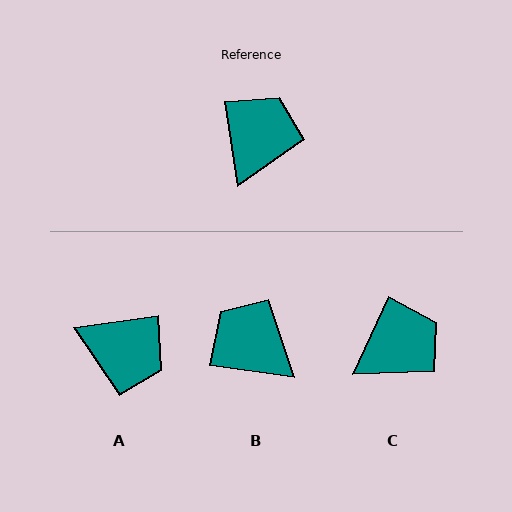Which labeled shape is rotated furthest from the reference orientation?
A, about 91 degrees away.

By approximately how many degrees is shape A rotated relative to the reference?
Approximately 91 degrees clockwise.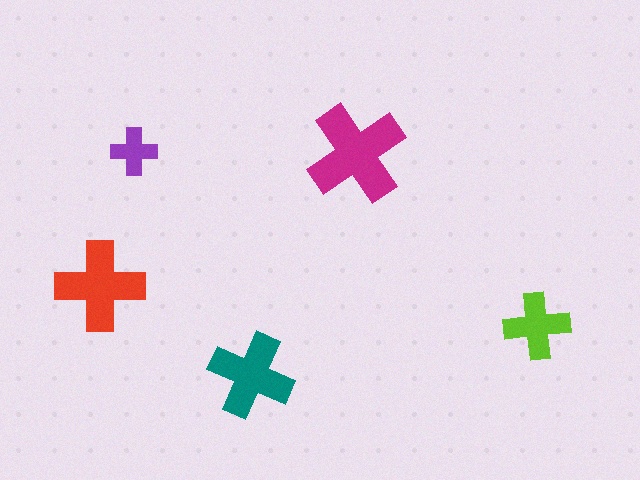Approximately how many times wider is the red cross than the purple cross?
About 2 times wider.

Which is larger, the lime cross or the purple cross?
The lime one.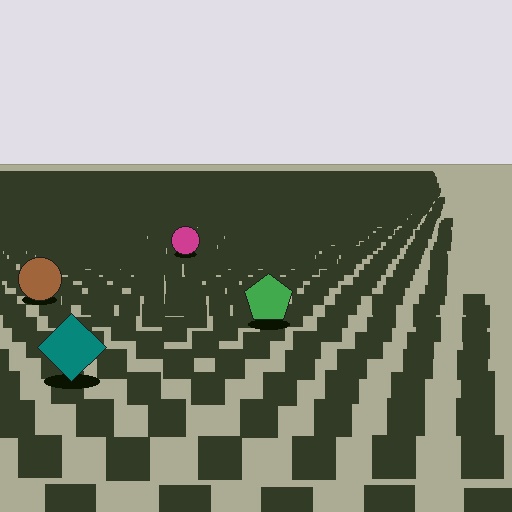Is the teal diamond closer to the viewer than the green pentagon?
Yes. The teal diamond is closer — you can tell from the texture gradient: the ground texture is coarser near it.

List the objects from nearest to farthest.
From nearest to farthest: the teal diamond, the green pentagon, the brown circle, the magenta circle.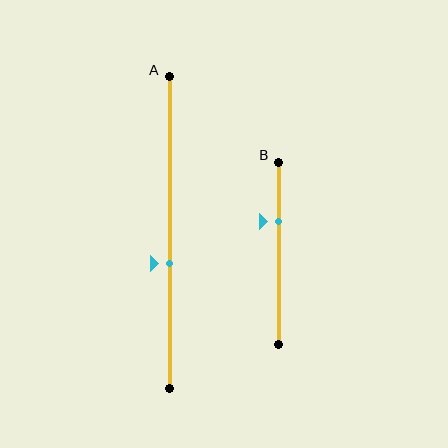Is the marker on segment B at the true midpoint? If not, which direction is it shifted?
No, the marker on segment B is shifted upward by about 17% of the segment length.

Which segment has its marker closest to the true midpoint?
Segment A has its marker closest to the true midpoint.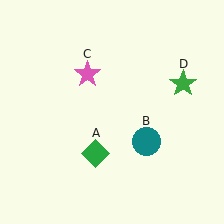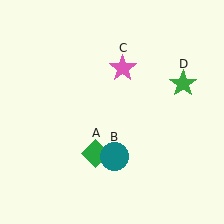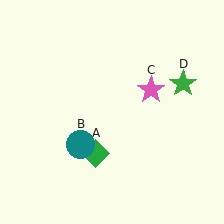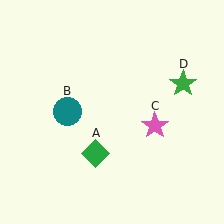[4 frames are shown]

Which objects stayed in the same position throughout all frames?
Green diamond (object A) and green star (object D) remained stationary.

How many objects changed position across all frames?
2 objects changed position: teal circle (object B), pink star (object C).